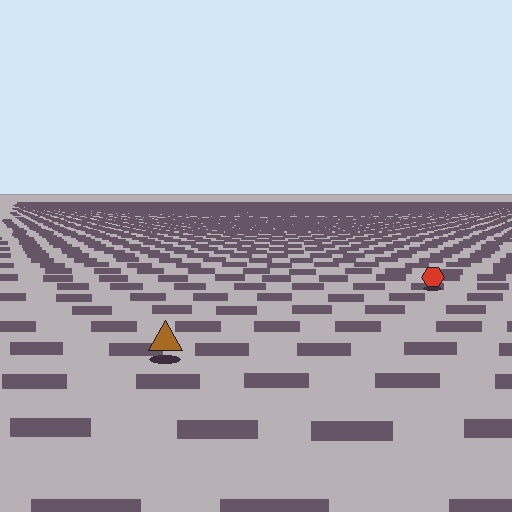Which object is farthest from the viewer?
The red hexagon is farthest from the viewer. It appears smaller and the ground texture around it is denser.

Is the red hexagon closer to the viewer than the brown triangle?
No. The brown triangle is closer — you can tell from the texture gradient: the ground texture is coarser near it.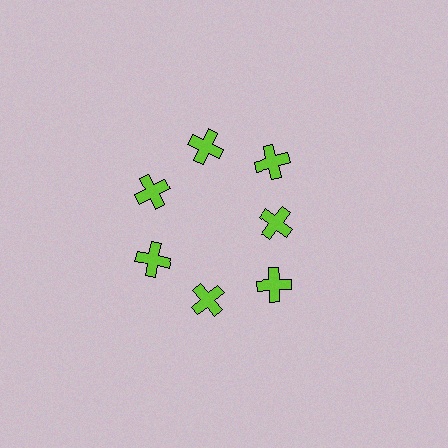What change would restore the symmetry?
The symmetry would be restored by moving it outward, back onto the ring so that all 7 crosses sit at equal angles and equal distance from the center.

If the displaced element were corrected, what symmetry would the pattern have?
It would have 7-fold rotational symmetry — the pattern would map onto itself every 51 degrees.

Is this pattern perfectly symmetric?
No. The 7 lime crosses are arranged in a ring, but one element near the 3 o'clock position is pulled inward toward the center, breaking the 7-fold rotational symmetry.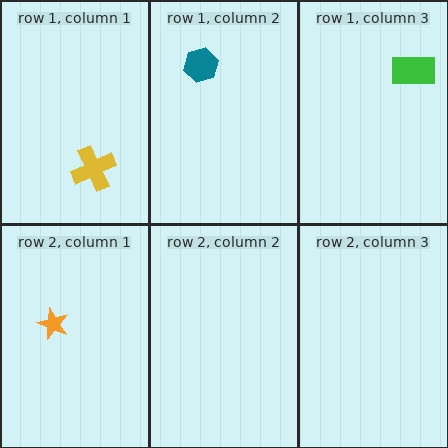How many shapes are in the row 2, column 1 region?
1.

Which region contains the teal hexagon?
The row 1, column 2 region.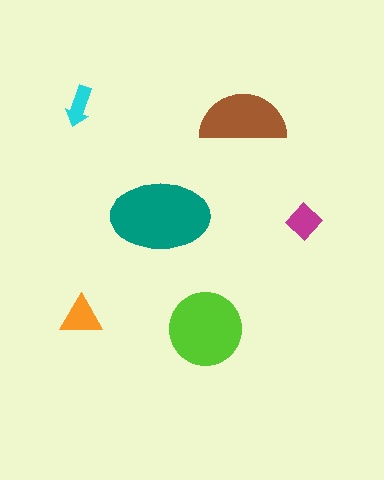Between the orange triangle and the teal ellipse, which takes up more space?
The teal ellipse.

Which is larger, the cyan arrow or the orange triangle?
The orange triangle.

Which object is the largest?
The teal ellipse.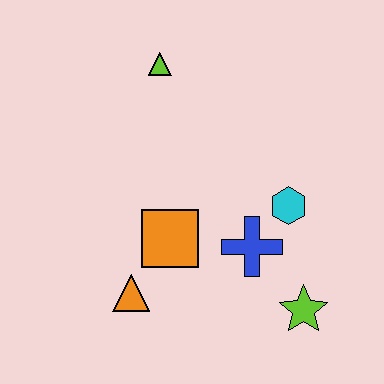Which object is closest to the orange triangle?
The orange square is closest to the orange triangle.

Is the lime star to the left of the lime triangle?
No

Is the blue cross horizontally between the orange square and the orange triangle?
No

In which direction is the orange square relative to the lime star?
The orange square is to the left of the lime star.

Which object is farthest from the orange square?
The lime triangle is farthest from the orange square.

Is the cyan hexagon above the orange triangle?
Yes